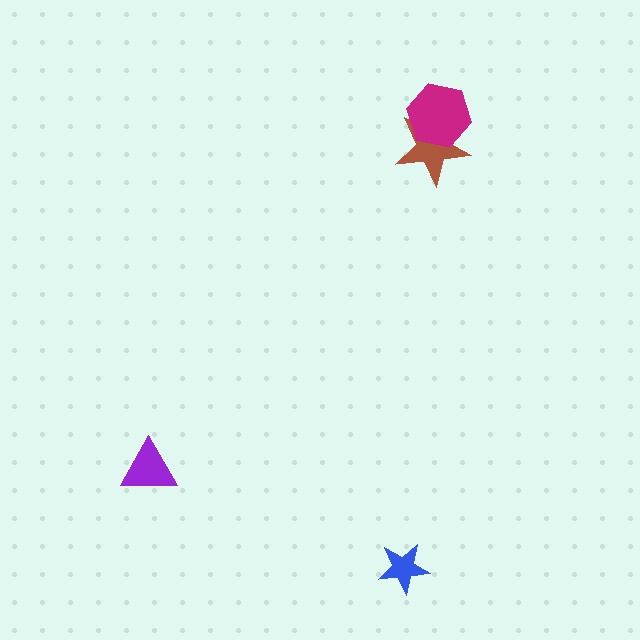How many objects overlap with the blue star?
0 objects overlap with the blue star.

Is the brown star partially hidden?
Yes, it is partially covered by another shape.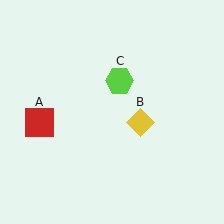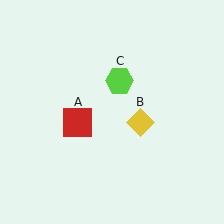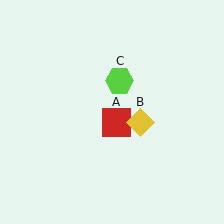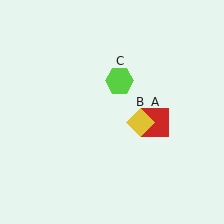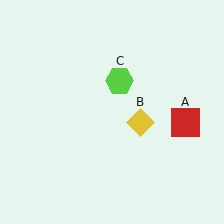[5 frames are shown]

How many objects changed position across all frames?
1 object changed position: red square (object A).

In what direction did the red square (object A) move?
The red square (object A) moved right.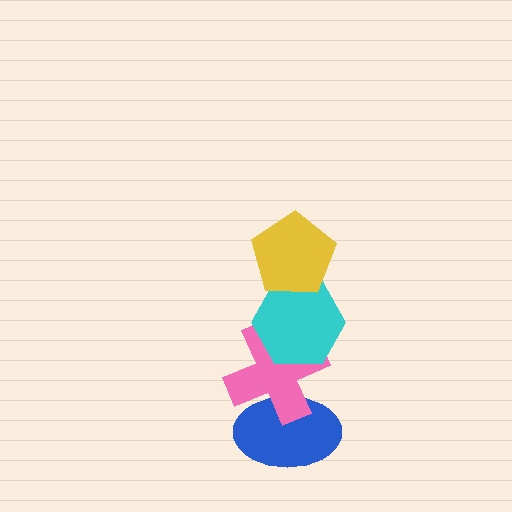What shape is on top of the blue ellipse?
The pink cross is on top of the blue ellipse.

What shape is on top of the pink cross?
The cyan hexagon is on top of the pink cross.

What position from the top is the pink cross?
The pink cross is 3rd from the top.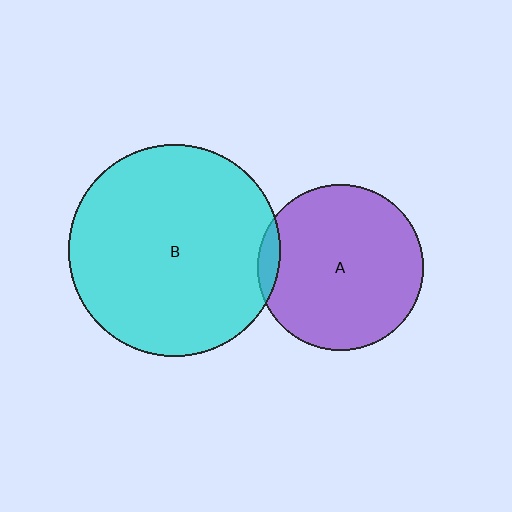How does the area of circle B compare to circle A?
Approximately 1.6 times.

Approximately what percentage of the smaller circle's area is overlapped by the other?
Approximately 5%.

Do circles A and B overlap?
Yes.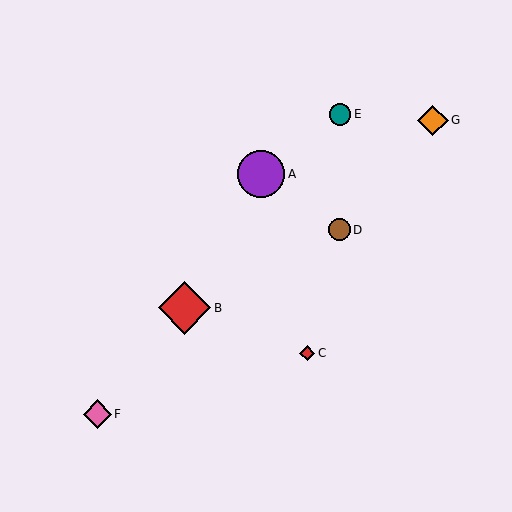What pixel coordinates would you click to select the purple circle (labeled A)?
Click at (261, 174) to select the purple circle A.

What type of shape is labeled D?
Shape D is a brown circle.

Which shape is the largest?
The red diamond (labeled B) is the largest.